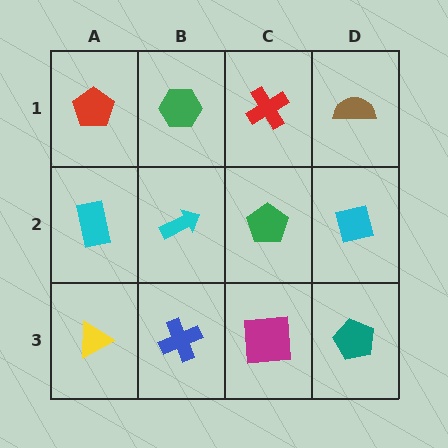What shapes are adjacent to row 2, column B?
A green hexagon (row 1, column B), a blue cross (row 3, column B), a cyan rectangle (row 2, column A), a green pentagon (row 2, column C).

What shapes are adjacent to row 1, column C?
A green pentagon (row 2, column C), a green hexagon (row 1, column B), a brown semicircle (row 1, column D).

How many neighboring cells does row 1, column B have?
3.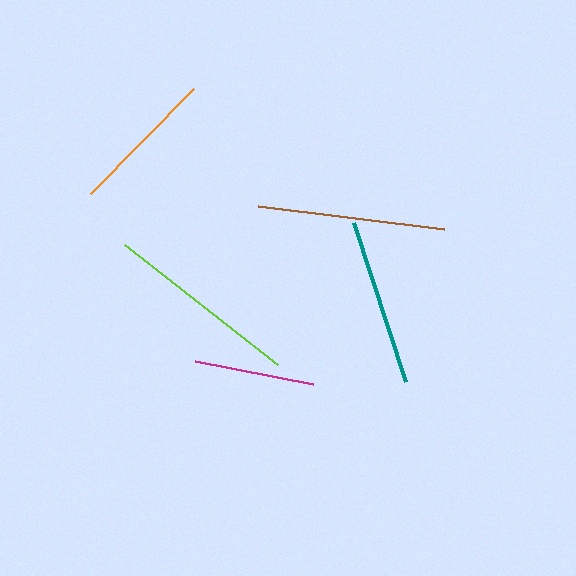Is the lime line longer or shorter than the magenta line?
The lime line is longer than the magenta line.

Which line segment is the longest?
The lime line is the longest at approximately 194 pixels.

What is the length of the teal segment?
The teal segment is approximately 167 pixels long.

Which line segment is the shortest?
The magenta line is the shortest at approximately 121 pixels.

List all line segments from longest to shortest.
From longest to shortest: lime, brown, teal, orange, magenta.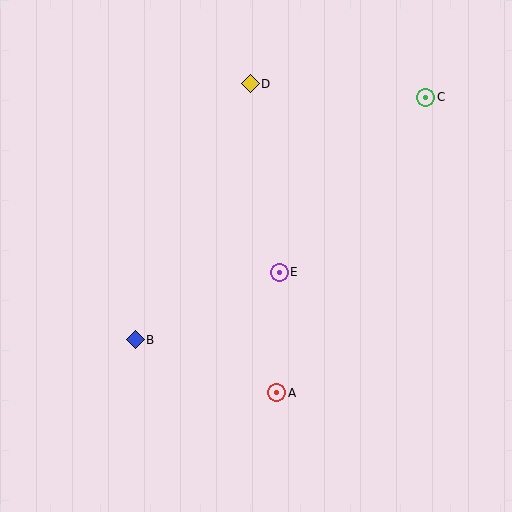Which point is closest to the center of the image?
Point E at (279, 272) is closest to the center.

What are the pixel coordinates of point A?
Point A is at (277, 393).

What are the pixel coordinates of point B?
Point B is at (135, 340).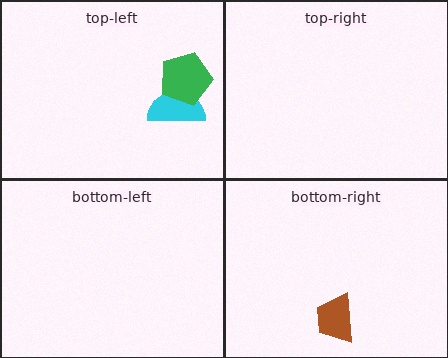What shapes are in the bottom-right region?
The brown trapezoid.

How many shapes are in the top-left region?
2.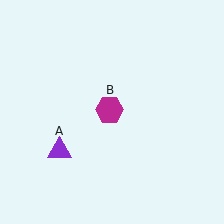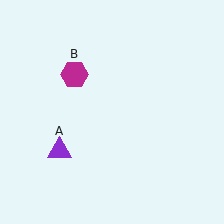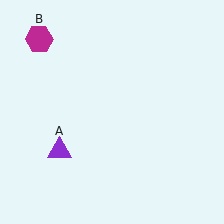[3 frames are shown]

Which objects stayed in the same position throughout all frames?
Purple triangle (object A) remained stationary.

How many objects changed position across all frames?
1 object changed position: magenta hexagon (object B).